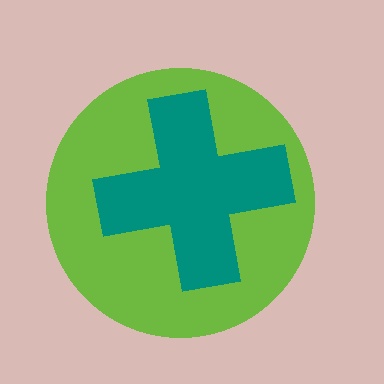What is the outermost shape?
The lime circle.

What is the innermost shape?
The teal cross.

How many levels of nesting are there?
2.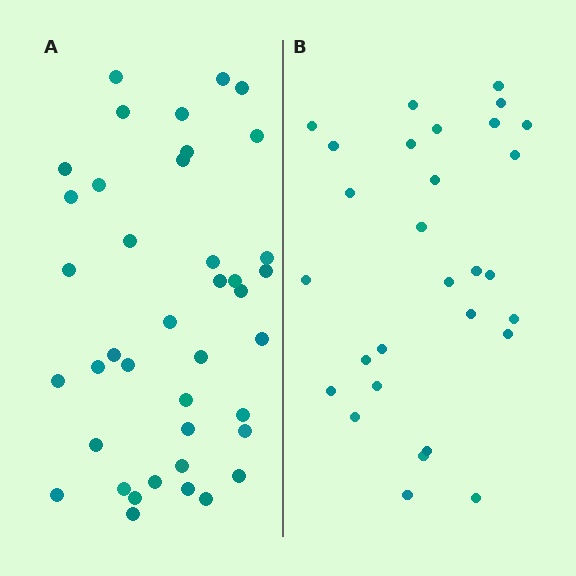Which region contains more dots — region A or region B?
Region A (the left region) has more dots.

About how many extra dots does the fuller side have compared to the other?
Region A has roughly 12 or so more dots than region B.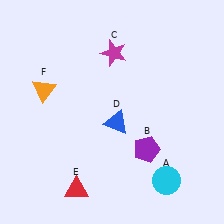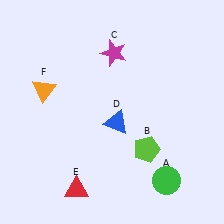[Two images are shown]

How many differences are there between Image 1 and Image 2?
There are 2 differences between the two images.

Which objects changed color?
A changed from cyan to green. B changed from purple to lime.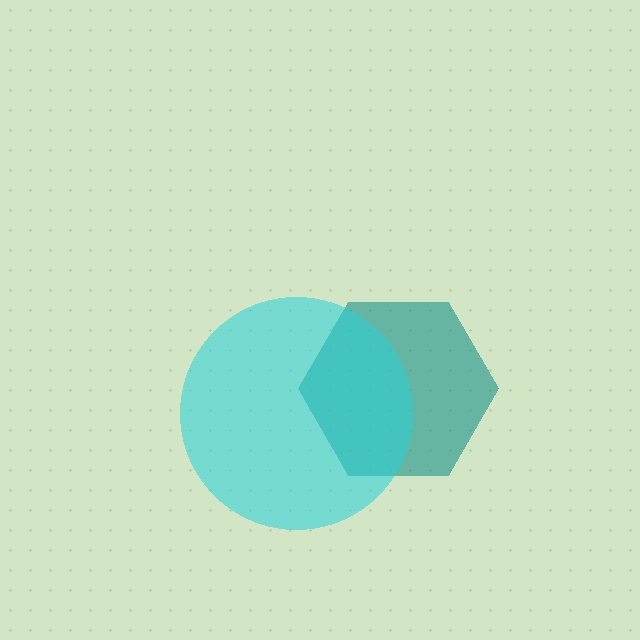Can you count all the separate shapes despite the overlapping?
Yes, there are 2 separate shapes.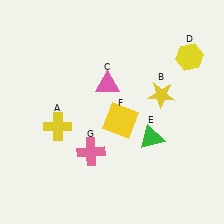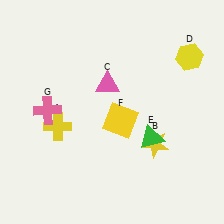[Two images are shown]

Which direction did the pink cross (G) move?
The pink cross (G) moved left.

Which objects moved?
The objects that moved are: the yellow star (B), the pink cross (G).